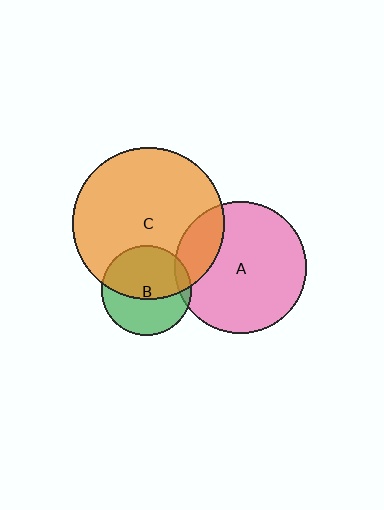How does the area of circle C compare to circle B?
Approximately 2.8 times.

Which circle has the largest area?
Circle C (orange).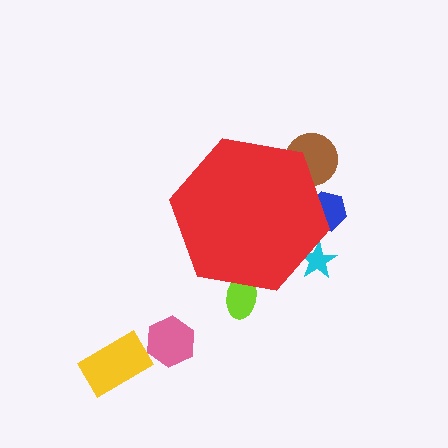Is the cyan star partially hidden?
Yes, the cyan star is partially hidden behind the red hexagon.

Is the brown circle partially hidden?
Yes, the brown circle is partially hidden behind the red hexagon.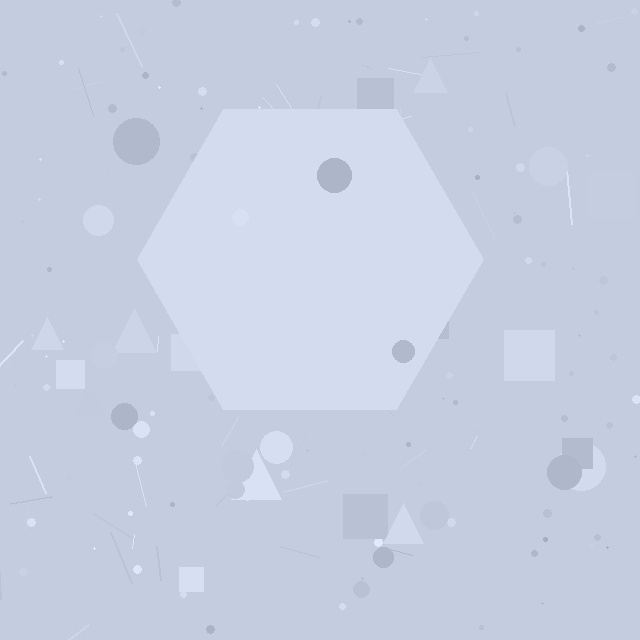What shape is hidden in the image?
A hexagon is hidden in the image.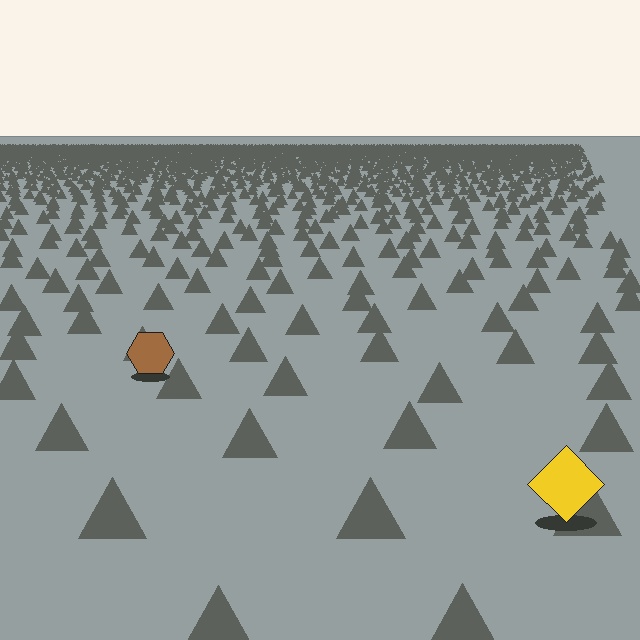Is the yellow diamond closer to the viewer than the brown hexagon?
Yes. The yellow diamond is closer — you can tell from the texture gradient: the ground texture is coarser near it.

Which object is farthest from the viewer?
The brown hexagon is farthest from the viewer. It appears smaller and the ground texture around it is denser.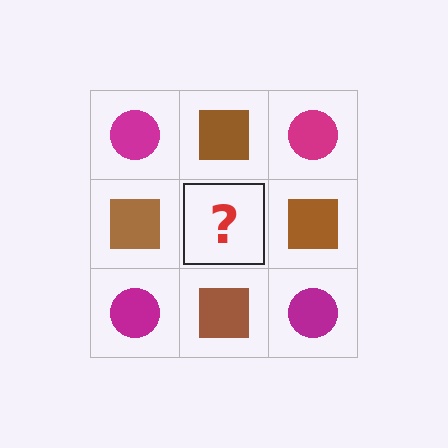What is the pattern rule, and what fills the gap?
The rule is that it alternates magenta circle and brown square in a checkerboard pattern. The gap should be filled with a magenta circle.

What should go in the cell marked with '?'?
The missing cell should contain a magenta circle.